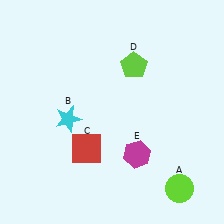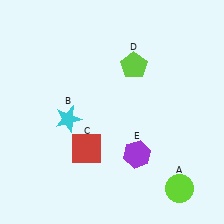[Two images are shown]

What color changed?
The hexagon (E) changed from magenta in Image 1 to purple in Image 2.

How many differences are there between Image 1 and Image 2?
There is 1 difference between the two images.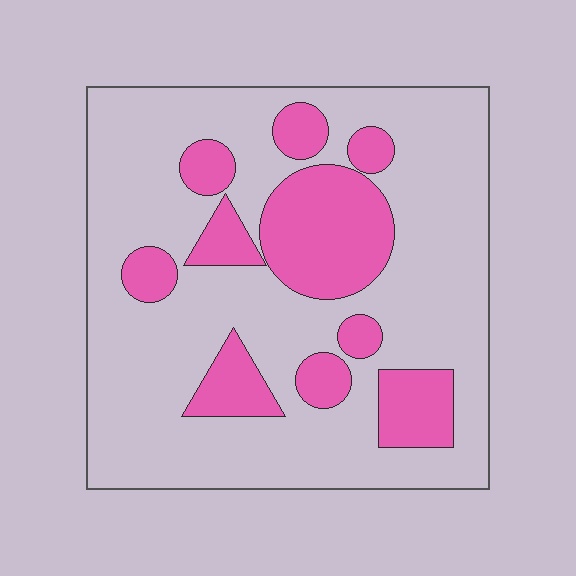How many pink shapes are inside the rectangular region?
10.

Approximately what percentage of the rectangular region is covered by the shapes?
Approximately 25%.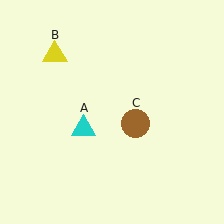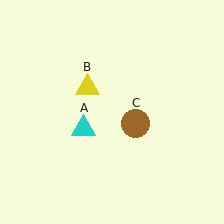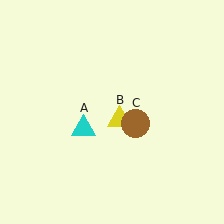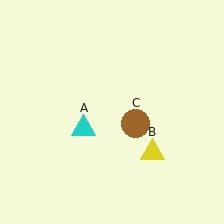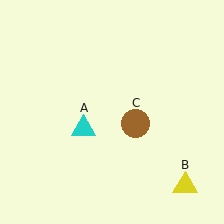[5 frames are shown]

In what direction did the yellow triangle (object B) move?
The yellow triangle (object B) moved down and to the right.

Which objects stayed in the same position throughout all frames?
Cyan triangle (object A) and brown circle (object C) remained stationary.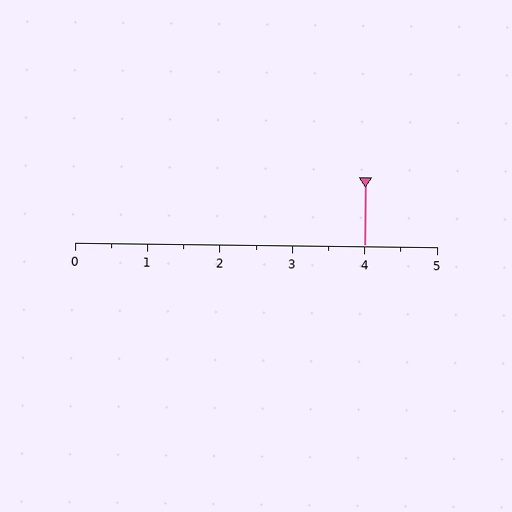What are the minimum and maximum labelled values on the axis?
The axis runs from 0 to 5.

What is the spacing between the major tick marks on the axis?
The major ticks are spaced 1 apart.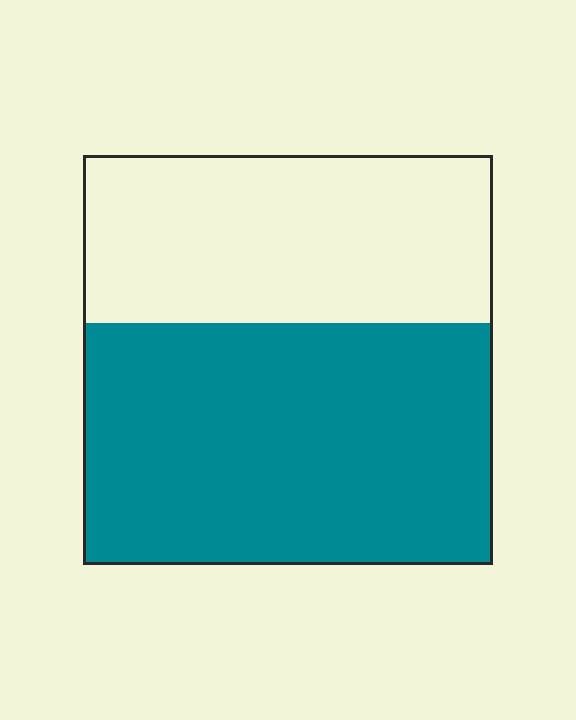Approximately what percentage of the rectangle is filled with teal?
Approximately 60%.